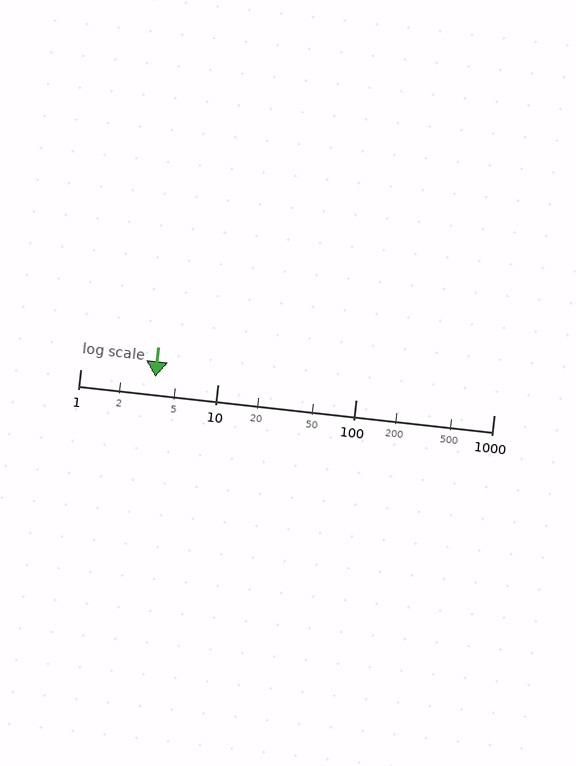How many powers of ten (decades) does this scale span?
The scale spans 3 decades, from 1 to 1000.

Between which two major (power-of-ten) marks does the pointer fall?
The pointer is between 1 and 10.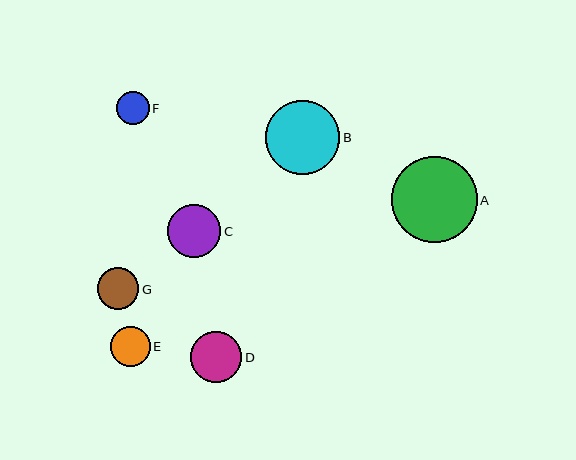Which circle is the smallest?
Circle F is the smallest with a size of approximately 33 pixels.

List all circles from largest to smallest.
From largest to smallest: A, B, C, D, G, E, F.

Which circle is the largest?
Circle A is the largest with a size of approximately 86 pixels.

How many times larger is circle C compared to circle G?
Circle C is approximately 1.3 times the size of circle G.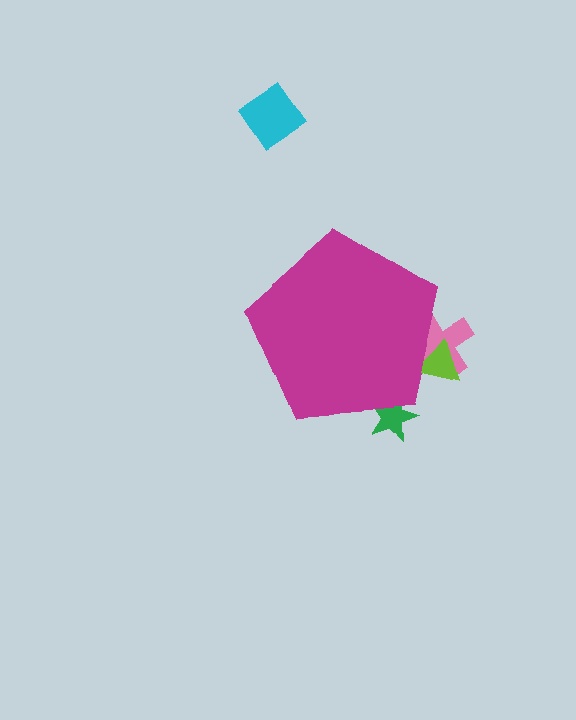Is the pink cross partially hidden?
Yes, the pink cross is partially hidden behind the magenta pentagon.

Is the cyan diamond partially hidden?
No, the cyan diamond is fully visible.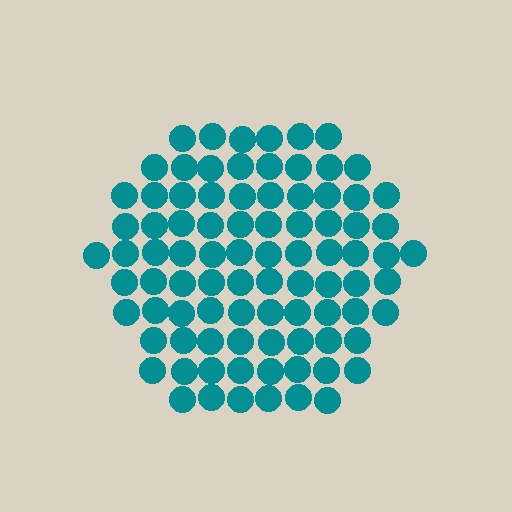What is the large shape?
The large shape is a hexagon.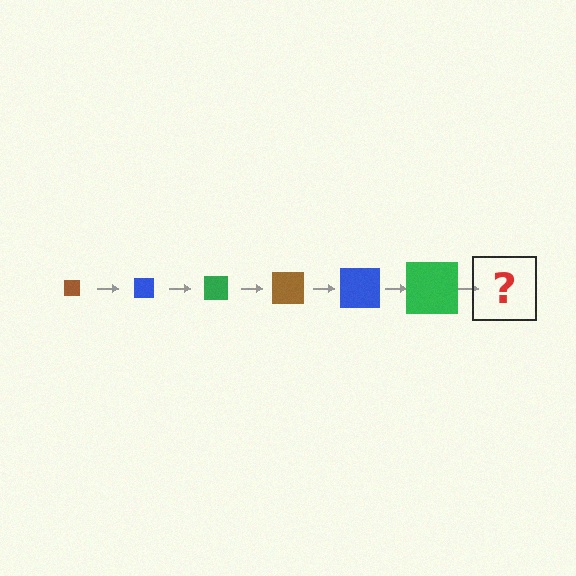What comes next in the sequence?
The next element should be a brown square, larger than the previous one.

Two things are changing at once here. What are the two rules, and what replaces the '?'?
The two rules are that the square grows larger each step and the color cycles through brown, blue, and green. The '?' should be a brown square, larger than the previous one.